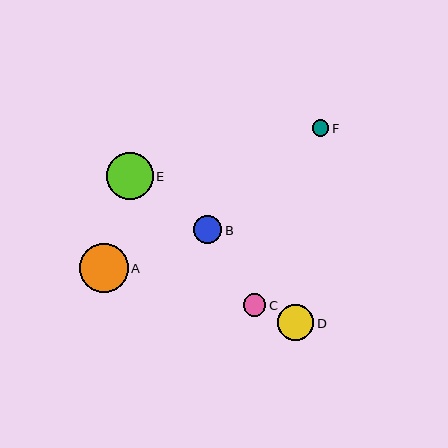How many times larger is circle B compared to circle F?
Circle B is approximately 1.7 times the size of circle F.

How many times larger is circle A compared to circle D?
Circle A is approximately 1.4 times the size of circle D.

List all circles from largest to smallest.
From largest to smallest: A, E, D, B, C, F.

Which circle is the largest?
Circle A is the largest with a size of approximately 49 pixels.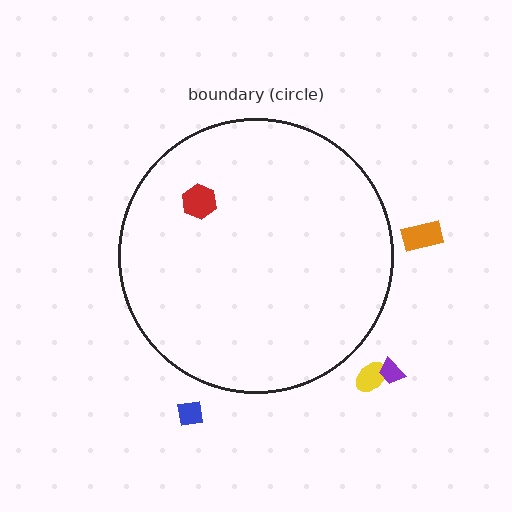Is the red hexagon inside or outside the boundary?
Inside.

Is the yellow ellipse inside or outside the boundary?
Outside.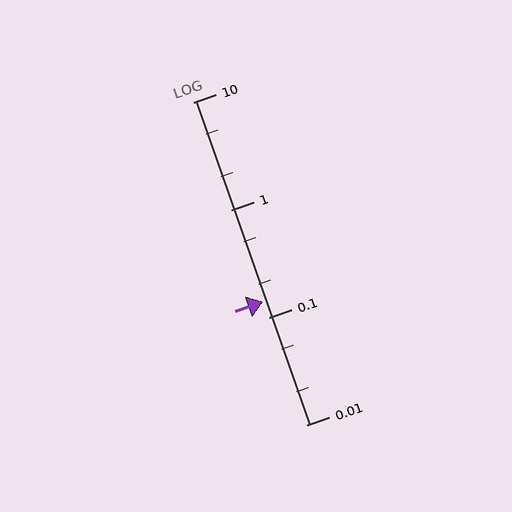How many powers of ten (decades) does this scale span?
The scale spans 3 decades, from 0.01 to 10.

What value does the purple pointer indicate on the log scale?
The pointer indicates approximately 0.14.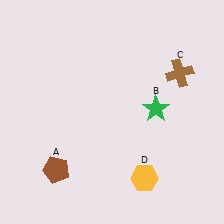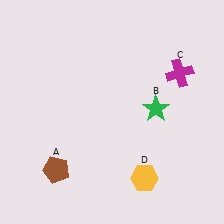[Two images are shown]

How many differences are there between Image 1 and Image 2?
There is 1 difference between the two images.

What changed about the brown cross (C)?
In Image 1, C is brown. In Image 2, it changed to magenta.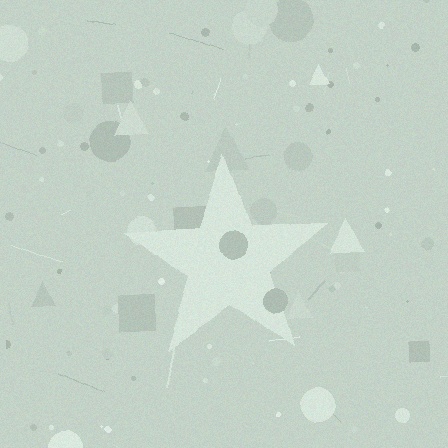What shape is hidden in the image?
A star is hidden in the image.